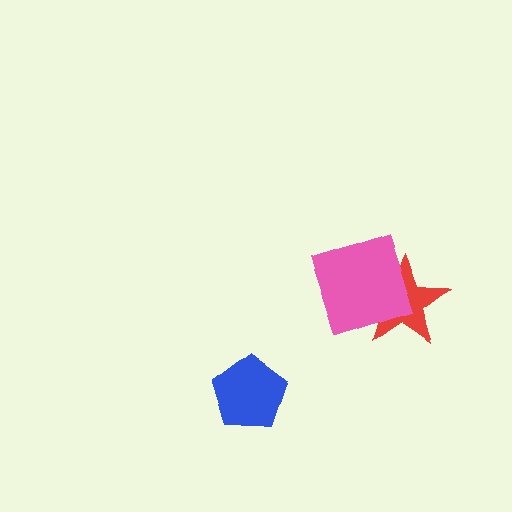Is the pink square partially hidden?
No, no other shape covers it.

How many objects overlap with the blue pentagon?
0 objects overlap with the blue pentagon.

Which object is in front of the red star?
The pink square is in front of the red star.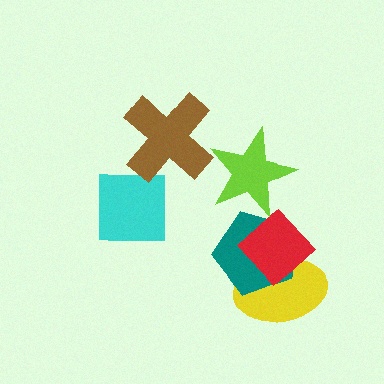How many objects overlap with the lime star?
1 object overlaps with the lime star.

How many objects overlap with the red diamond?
2 objects overlap with the red diamond.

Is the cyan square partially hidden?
No, no other shape covers it.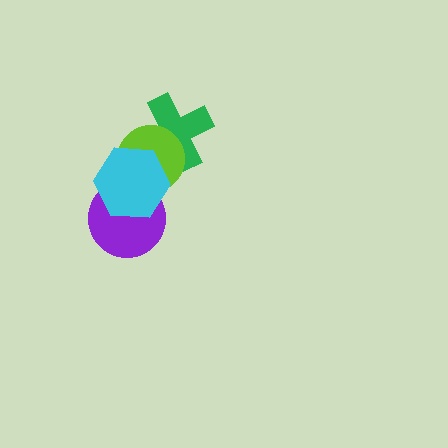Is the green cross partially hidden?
Yes, it is partially covered by another shape.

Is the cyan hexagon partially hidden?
No, no other shape covers it.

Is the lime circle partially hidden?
Yes, it is partially covered by another shape.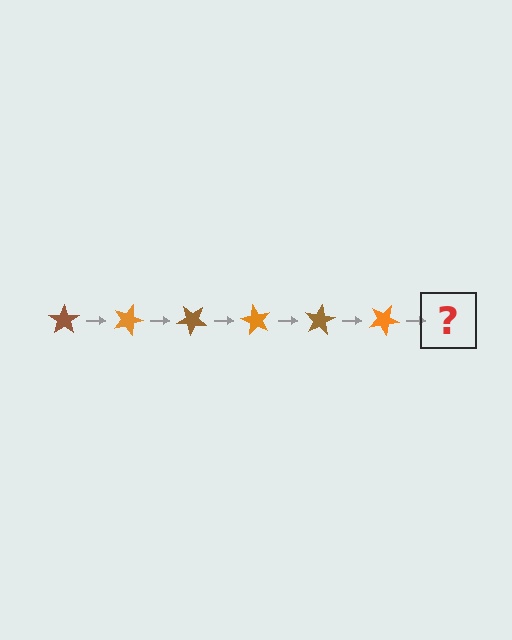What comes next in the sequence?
The next element should be a brown star, rotated 120 degrees from the start.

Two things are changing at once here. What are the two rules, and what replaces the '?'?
The two rules are that it rotates 20 degrees each step and the color cycles through brown and orange. The '?' should be a brown star, rotated 120 degrees from the start.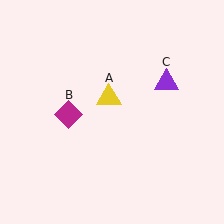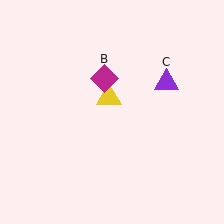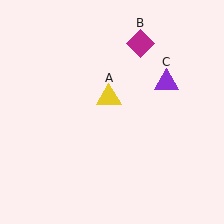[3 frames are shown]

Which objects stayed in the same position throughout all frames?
Yellow triangle (object A) and purple triangle (object C) remained stationary.